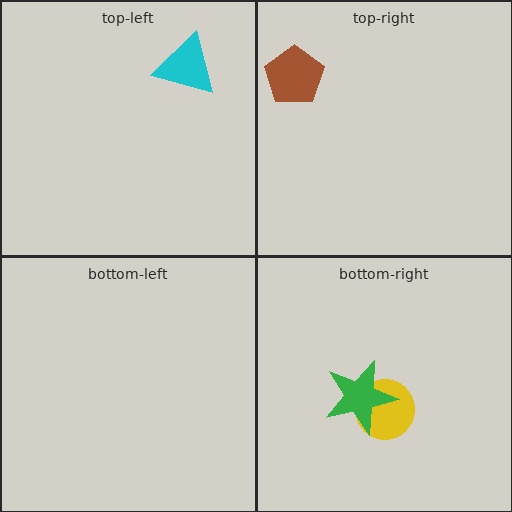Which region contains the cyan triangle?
The top-left region.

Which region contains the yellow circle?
The bottom-right region.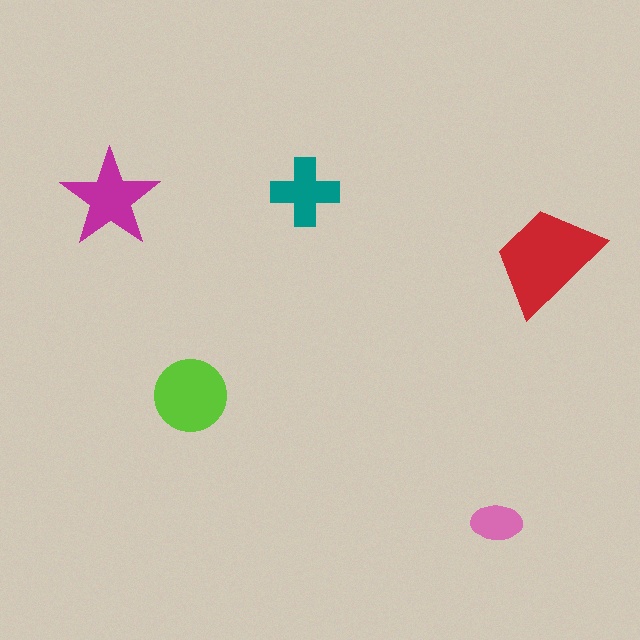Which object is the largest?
The red trapezoid.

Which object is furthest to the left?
The magenta star is leftmost.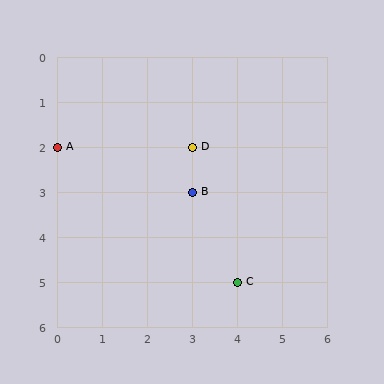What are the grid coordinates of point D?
Point D is at grid coordinates (3, 2).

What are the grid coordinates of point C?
Point C is at grid coordinates (4, 5).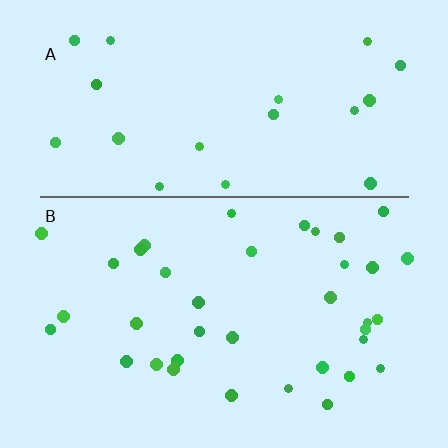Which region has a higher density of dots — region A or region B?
B (the bottom).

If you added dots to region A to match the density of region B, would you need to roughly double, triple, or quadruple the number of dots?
Approximately double.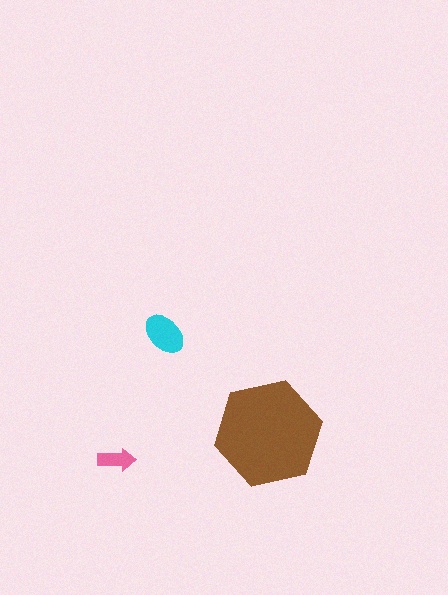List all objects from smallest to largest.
The pink arrow, the cyan ellipse, the brown hexagon.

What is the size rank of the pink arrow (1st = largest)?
3rd.